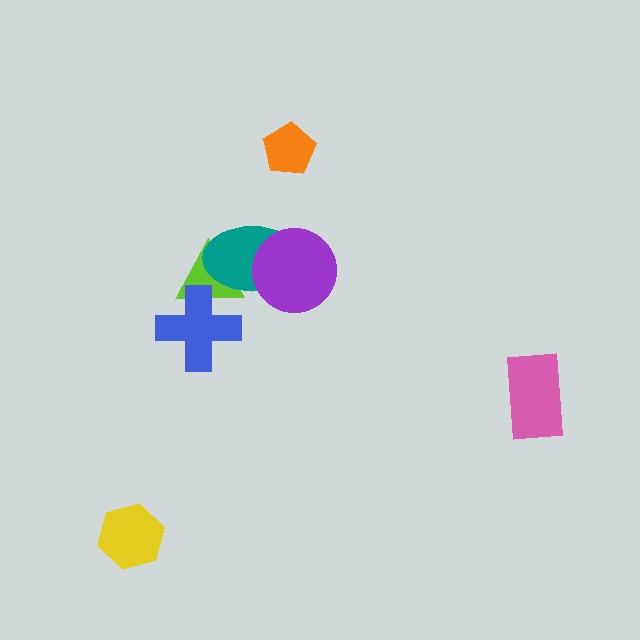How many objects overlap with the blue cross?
1 object overlaps with the blue cross.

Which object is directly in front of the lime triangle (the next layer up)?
The teal ellipse is directly in front of the lime triangle.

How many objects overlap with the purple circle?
1 object overlaps with the purple circle.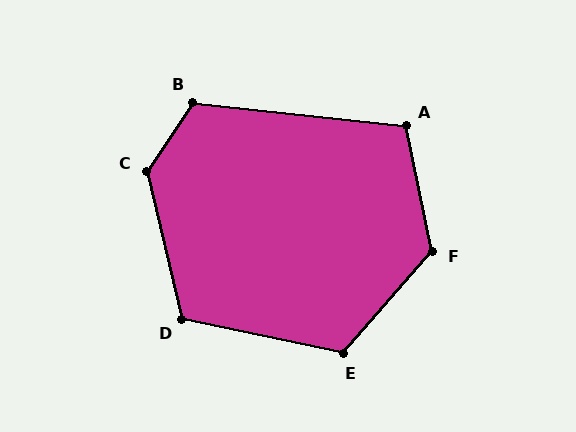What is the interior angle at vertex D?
Approximately 115 degrees (obtuse).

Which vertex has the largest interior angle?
C, at approximately 133 degrees.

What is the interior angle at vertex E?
Approximately 119 degrees (obtuse).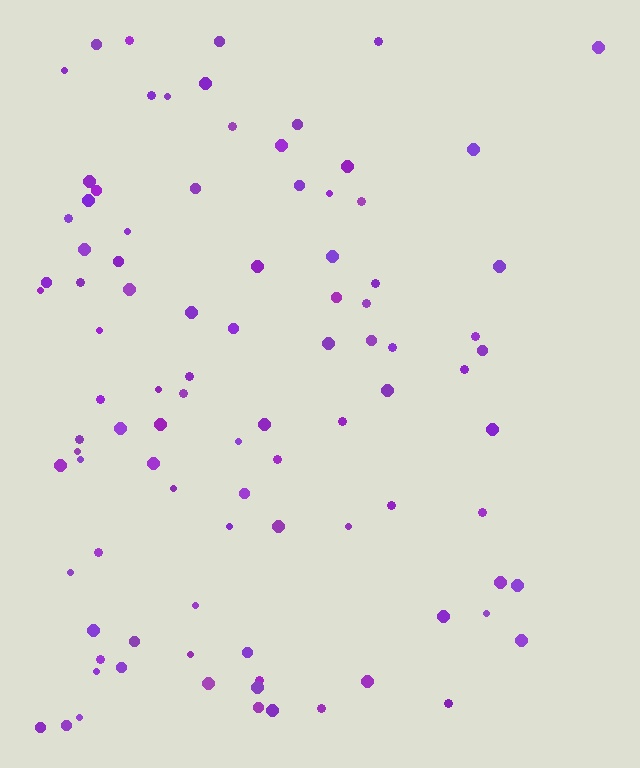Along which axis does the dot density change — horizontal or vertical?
Horizontal.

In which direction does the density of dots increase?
From right to left, with the left side densest.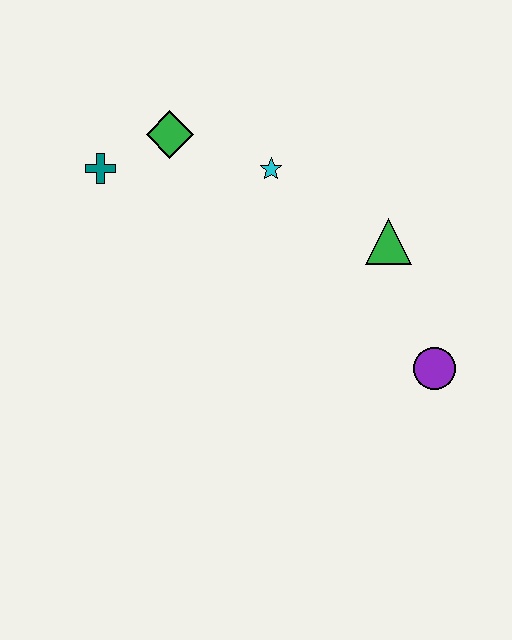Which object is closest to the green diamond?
The teal cross is closest to the green diamond.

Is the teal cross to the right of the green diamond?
No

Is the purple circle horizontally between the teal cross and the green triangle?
No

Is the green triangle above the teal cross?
No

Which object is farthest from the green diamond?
The purple circle is farthest from the green diamond.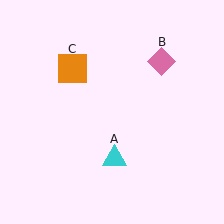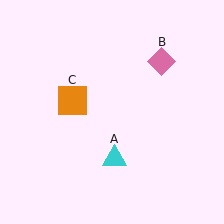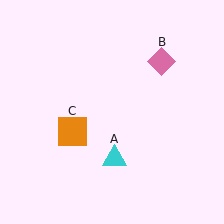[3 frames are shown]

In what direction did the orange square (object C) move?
The orange square (object C) moved down.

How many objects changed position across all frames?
1 object changed position: orange square (object C).